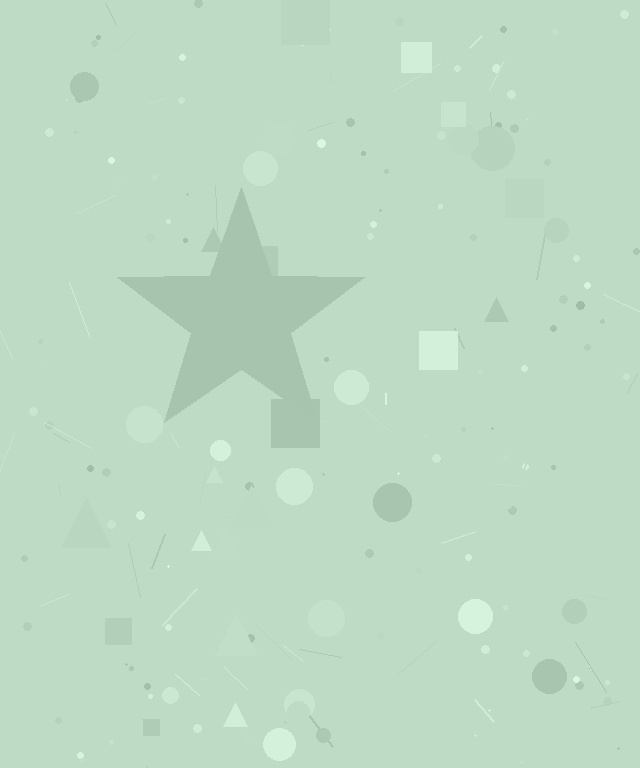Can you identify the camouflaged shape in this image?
The camouflaged shape is a star.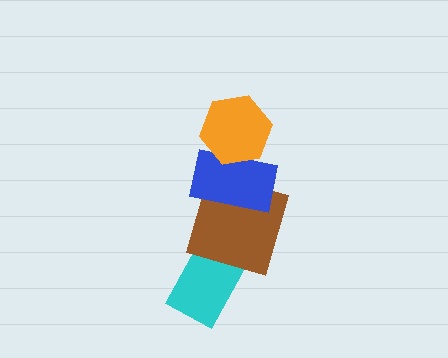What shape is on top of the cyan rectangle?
The brown square is on top of the cyan rectangle.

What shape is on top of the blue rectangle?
The orange hexagon is on top of the blue rectangle.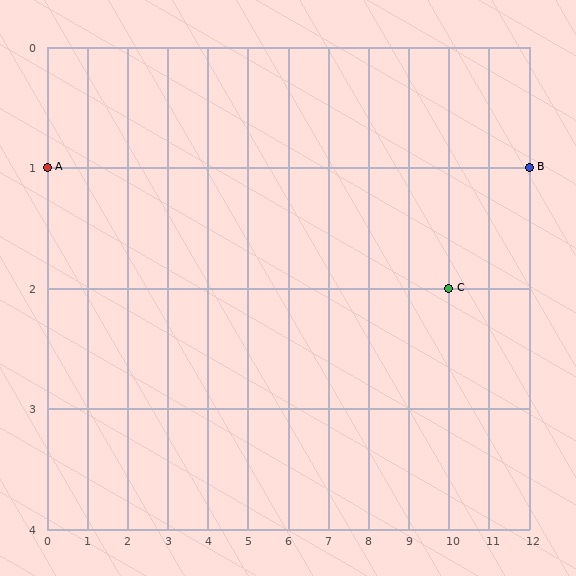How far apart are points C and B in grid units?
Points C and B are 2 columns and 1 row apart (about 2.2 grid units diagonally).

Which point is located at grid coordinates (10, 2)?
Point C is at (10, 2).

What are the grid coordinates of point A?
Point A is at grid coordinates (0, 1).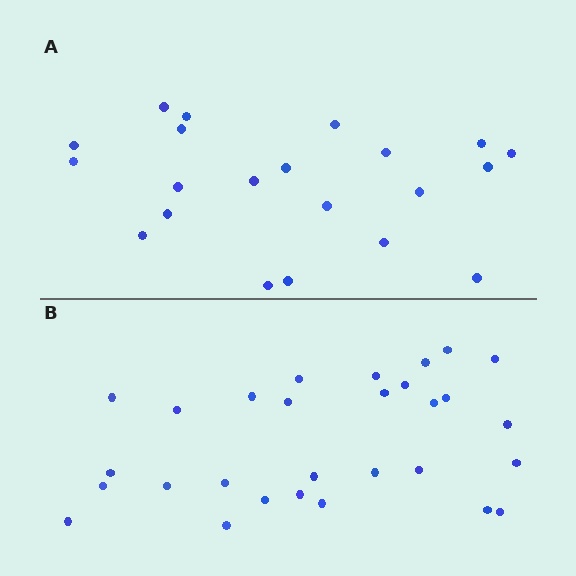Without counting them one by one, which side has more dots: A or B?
Region B (the bottom region) has more dots.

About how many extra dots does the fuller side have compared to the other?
Region B has roughly 8 or so more dots than region A.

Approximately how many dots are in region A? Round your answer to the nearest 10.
About 20 dots. (The exact count is 21, which rounds to 20.)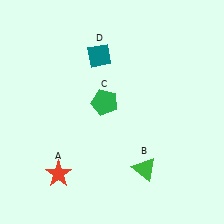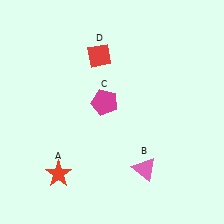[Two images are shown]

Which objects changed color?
B changed from green to pink. C changed from green to magenta. D changed from teal to red.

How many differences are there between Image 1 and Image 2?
There are 3 differences between the two images.